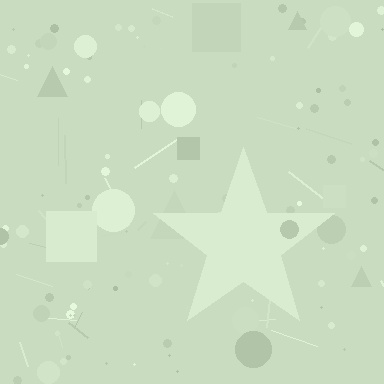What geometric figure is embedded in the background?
A star is embedded in the background.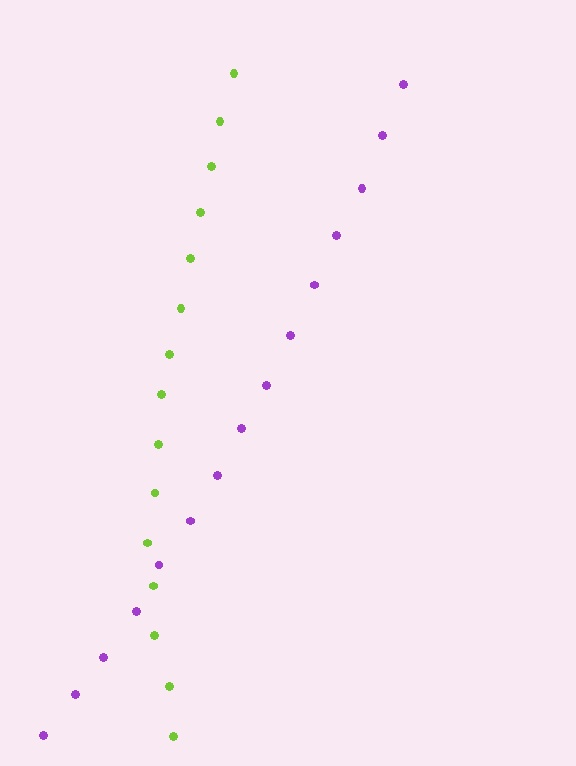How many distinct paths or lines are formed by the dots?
There are 2 distinct paths.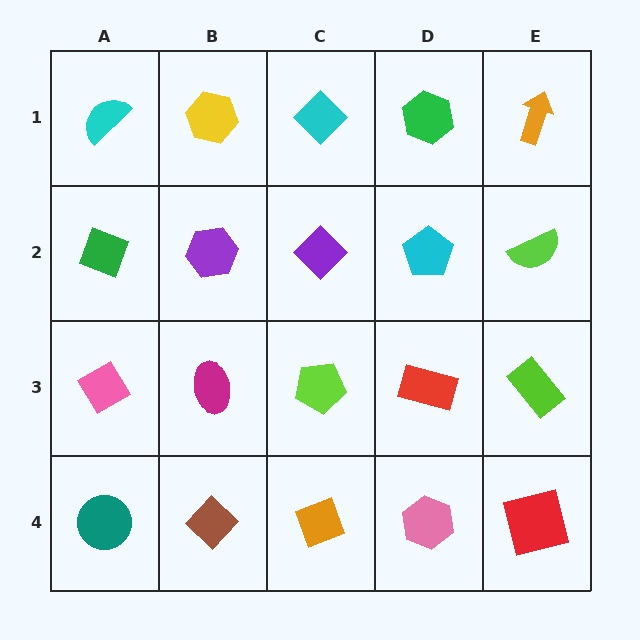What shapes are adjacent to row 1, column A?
A green diamond (row 2, column A), a yellow hexagon (row 1, column B).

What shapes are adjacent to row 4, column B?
A magenta ellipse (row 3, column B), a teal circle (row 4, column A), an orange diamond (row 4, column C).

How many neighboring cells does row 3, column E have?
3.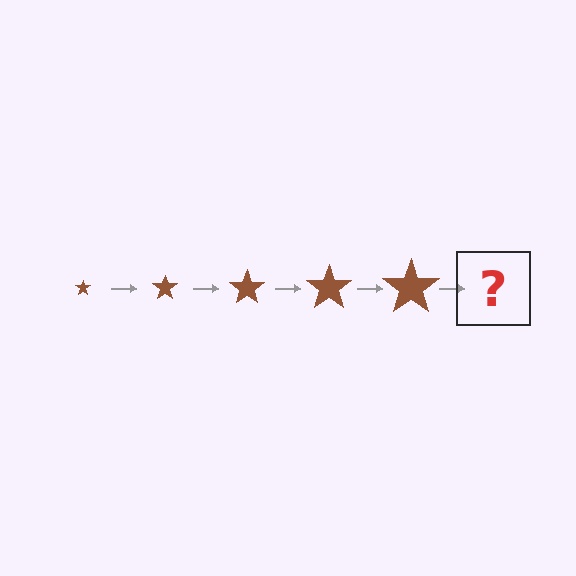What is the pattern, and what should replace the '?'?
The pattern is that the star gets progressively larger each step. The '?' should be a brown star, larger than the previous one.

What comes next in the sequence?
The next element should be a brown star, larger than the previous one.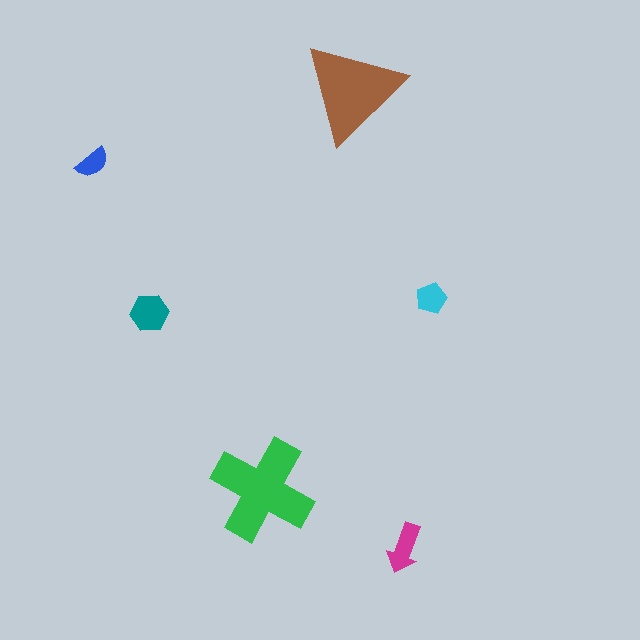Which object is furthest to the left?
The blue semicircle is leftmost.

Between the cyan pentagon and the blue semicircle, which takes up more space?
The cyan pentagon.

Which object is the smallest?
The blue semicircle.